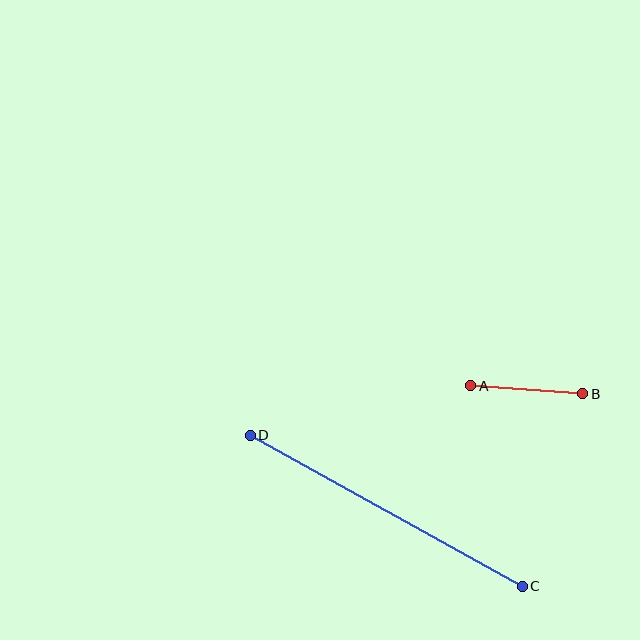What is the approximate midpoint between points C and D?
The midpoint is at approximately (386, 511) pixels.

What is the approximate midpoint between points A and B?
The midpoint is at approximately (527, 390) pixels.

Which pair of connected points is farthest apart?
Points C and D are farthest apart.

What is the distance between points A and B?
The distance is approximately 112 pixels.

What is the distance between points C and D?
The distance is approximately 311 pixels.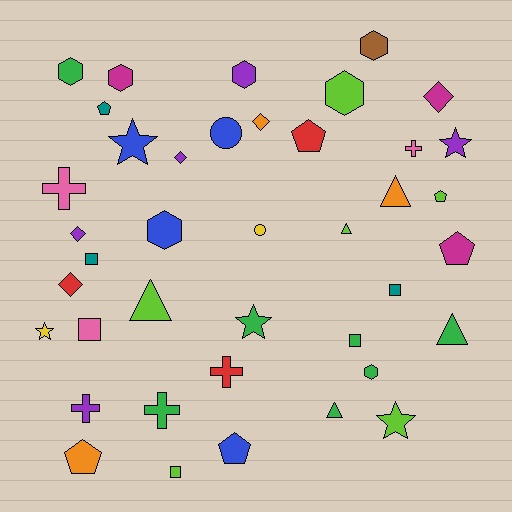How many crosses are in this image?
There are 5 crosses.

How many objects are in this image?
There are 40 objects.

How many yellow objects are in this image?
There are 2 yellow objects.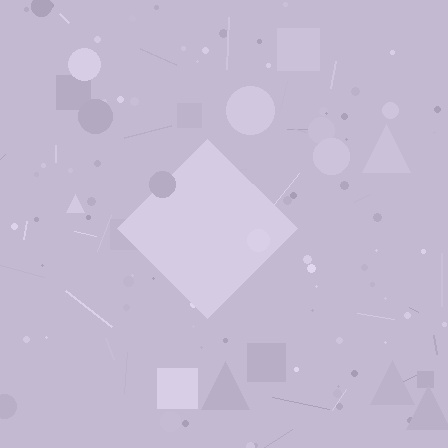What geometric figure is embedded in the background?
A diamond is embedded in the background.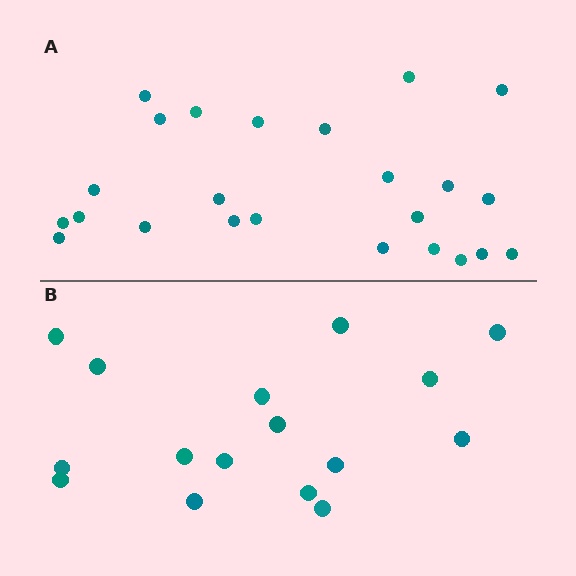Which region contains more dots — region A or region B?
Region A (the top region) has more dots.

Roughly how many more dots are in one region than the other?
Region A has roughly 8 or so more dots than region B.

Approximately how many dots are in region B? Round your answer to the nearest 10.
About 20 dots. (The exact count is 16, which rounds to 20.)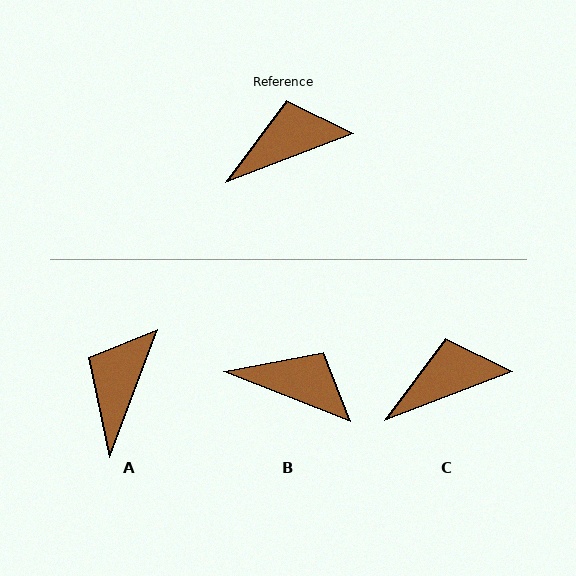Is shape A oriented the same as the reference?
No, it is off by about 48 degrees.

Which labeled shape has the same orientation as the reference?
C.